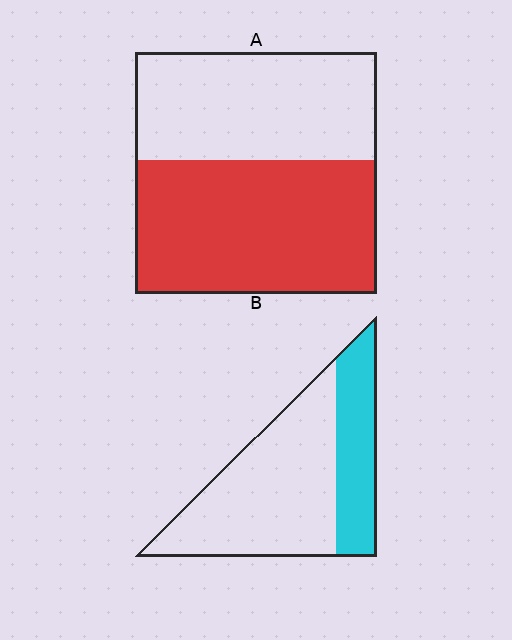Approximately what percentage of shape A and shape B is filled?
A is approximately 55% and B is approximately 30%.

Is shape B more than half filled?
No.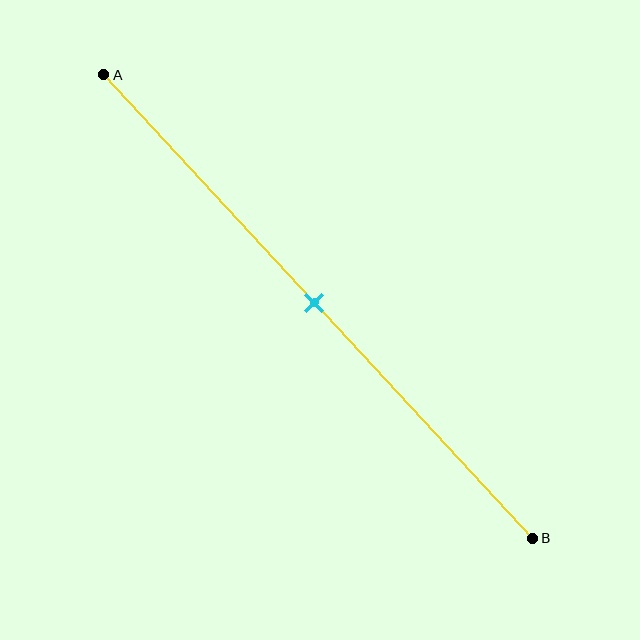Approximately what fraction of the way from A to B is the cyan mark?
The cyan mark is approximately 50% of the way from A to B.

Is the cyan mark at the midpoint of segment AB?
Yes, the mark is approximately at the midpoint.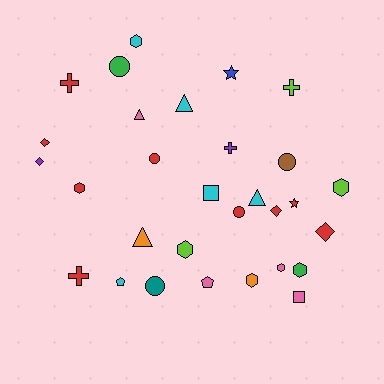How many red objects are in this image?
There are 9 red objects.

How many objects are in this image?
There are 30 objects.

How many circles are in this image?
There are 5 circles.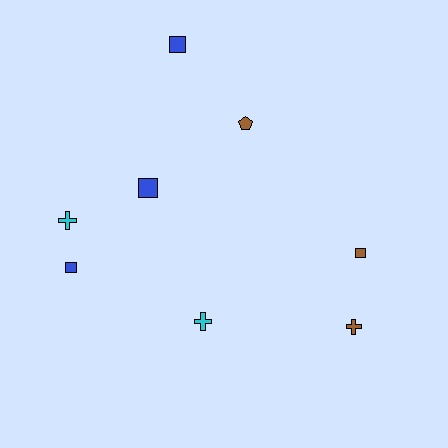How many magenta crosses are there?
There are no magenta crosses.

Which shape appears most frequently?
Square, with 4 objects.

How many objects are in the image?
There are 8 objects.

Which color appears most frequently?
Brown, with 3 objects.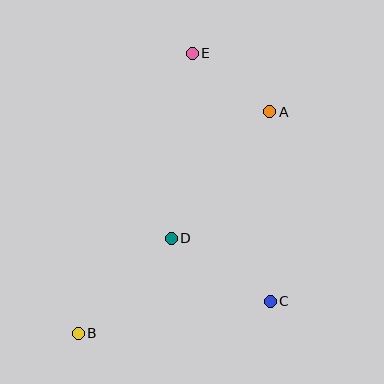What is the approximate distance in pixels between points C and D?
The distance between C and D is approximately 118 pixels.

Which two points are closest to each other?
Points A and E are closest to each other.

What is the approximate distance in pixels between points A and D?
The distance between A and D is approximately 160 pixels.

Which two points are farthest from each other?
Points B and E are farthest from each other.